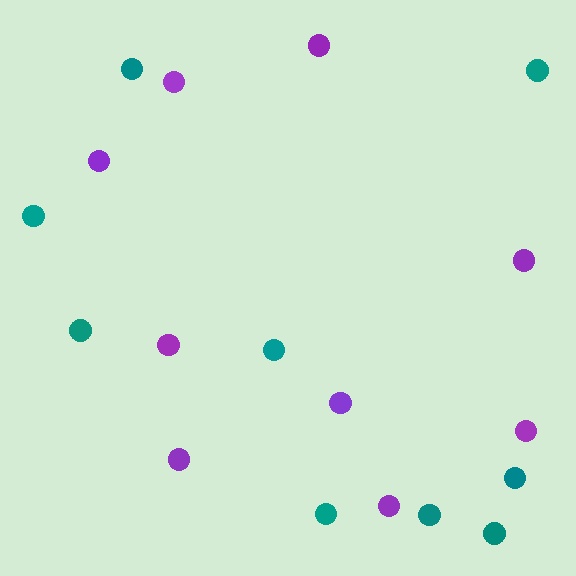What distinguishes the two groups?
There are 2 groups: one group of purple circles (9) and one group of teal circles (9).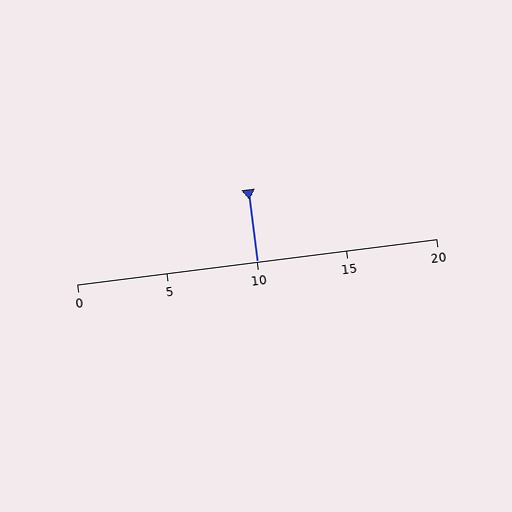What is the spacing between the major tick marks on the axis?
The major ticks are spaced 5 apart.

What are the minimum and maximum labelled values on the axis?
The axis runs from 0 to 20.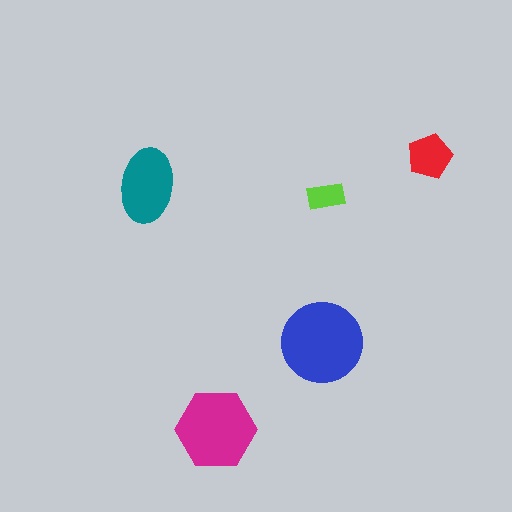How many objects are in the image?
There are 5 objects in the image.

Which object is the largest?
The blue circle.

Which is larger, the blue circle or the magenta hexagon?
The blue circle.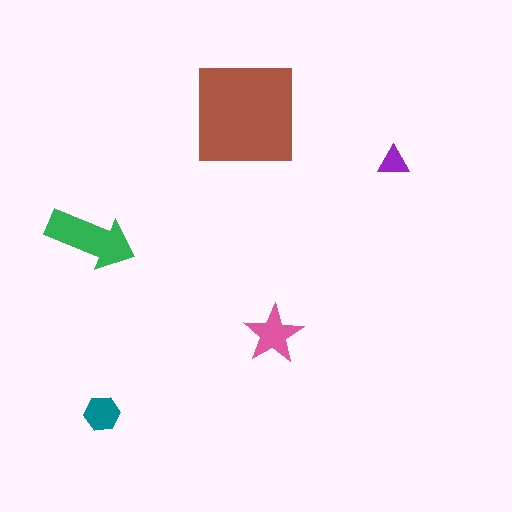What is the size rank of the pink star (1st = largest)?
3rd.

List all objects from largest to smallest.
The brown square, the green arrow, the pink star, the teal hexagon, the purple triangle.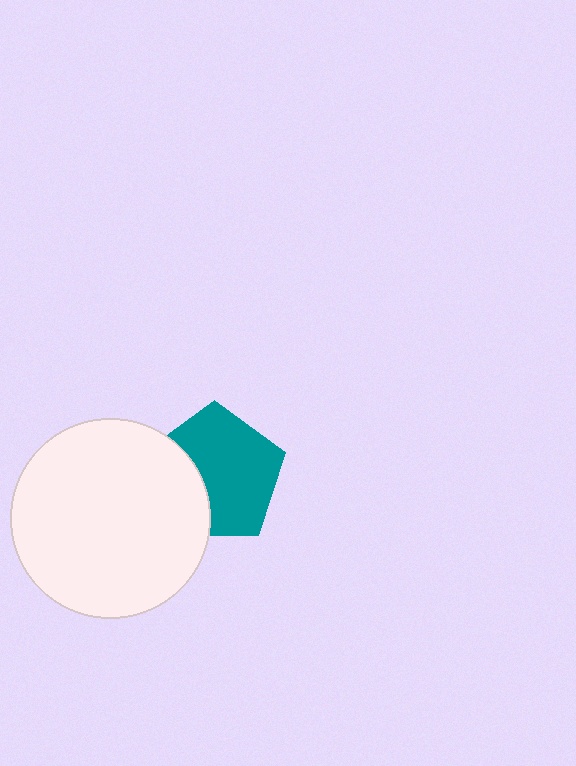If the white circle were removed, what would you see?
You would see the complete teal pentagon.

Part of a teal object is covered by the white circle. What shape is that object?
It is a pentagon.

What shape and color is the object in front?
The object in front is a white circle.